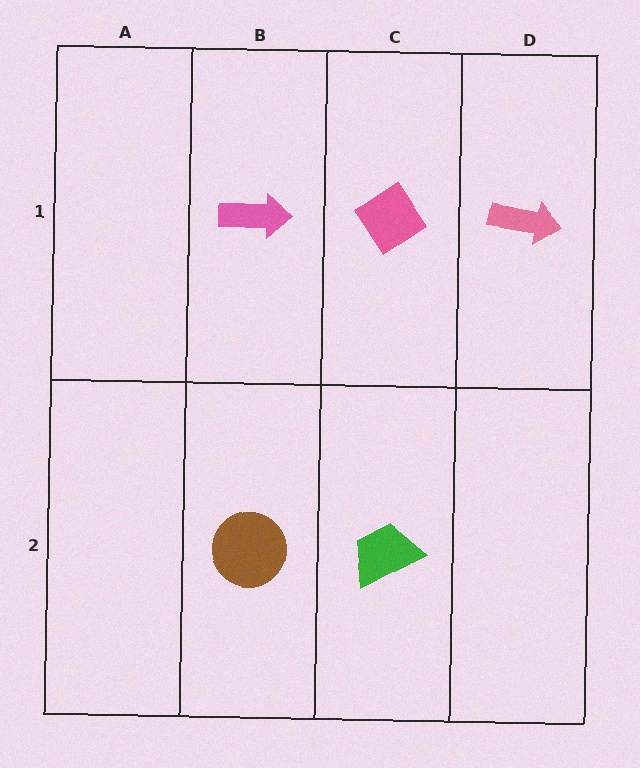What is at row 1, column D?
A pink arrow.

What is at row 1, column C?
A pink diamond.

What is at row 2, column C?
A green trapezoid.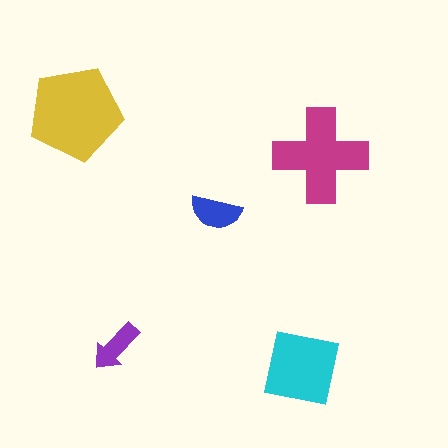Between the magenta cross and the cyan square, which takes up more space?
The magenta cross.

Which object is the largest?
The yellow pentagon.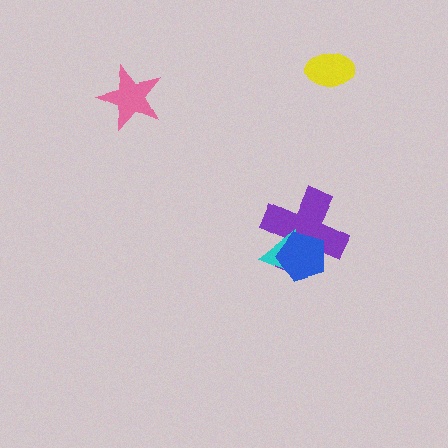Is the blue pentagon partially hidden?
No, no other shape covers it.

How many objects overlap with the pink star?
0 objects overlap with the pink star.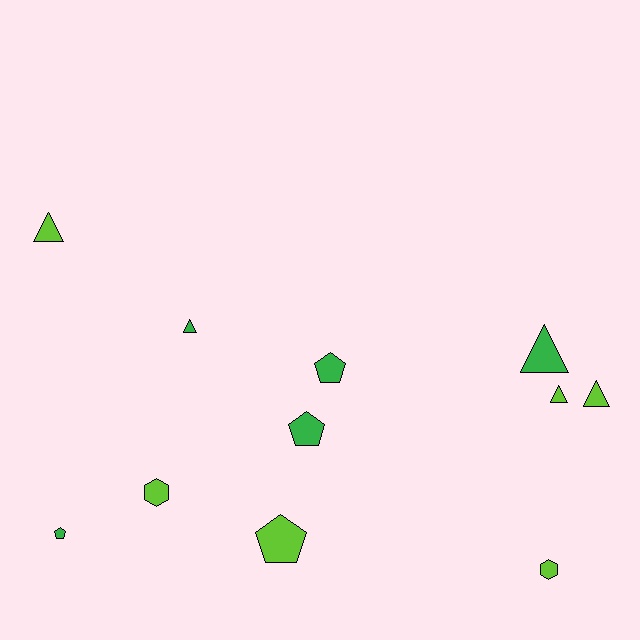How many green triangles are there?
There are 2 green triangles.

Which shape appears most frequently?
Triangle, with 5 objects.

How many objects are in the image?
There are 11 objects.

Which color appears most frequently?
Lime, with 6 objects.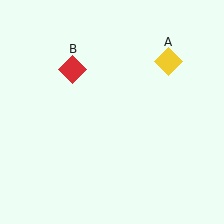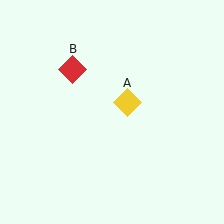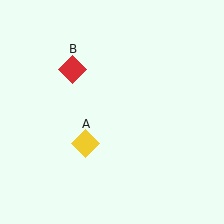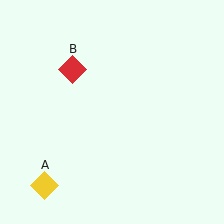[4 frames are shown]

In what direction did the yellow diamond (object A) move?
The yellow diamond (object A) moved down and to the left.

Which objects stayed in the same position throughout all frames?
Red diamond (object B) remained stationary.